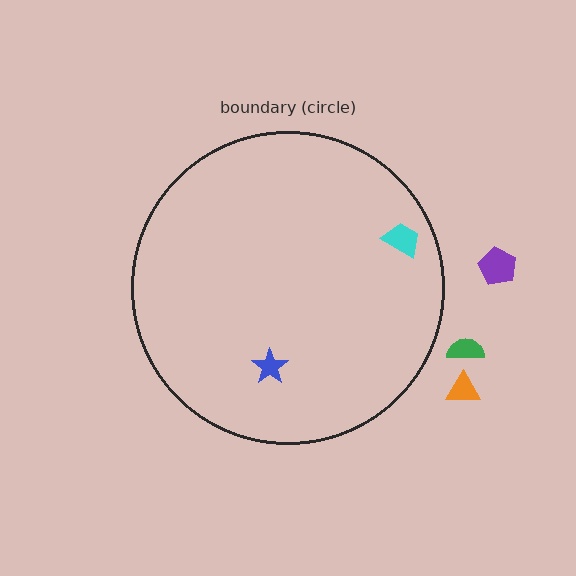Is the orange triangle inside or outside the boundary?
Outside.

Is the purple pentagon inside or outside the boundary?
Outside.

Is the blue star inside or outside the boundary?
Inside.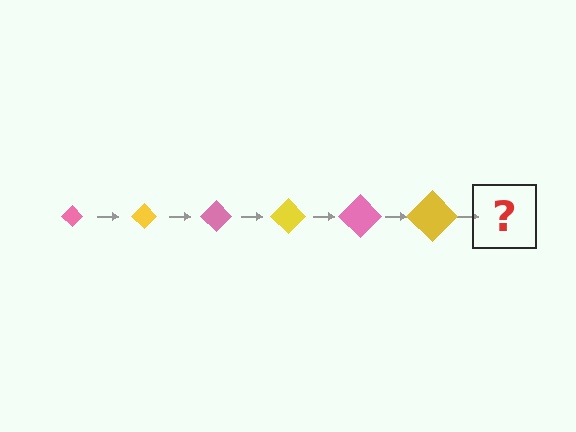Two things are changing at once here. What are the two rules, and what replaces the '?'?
The two rules are that the diamond grows larger each step and the color cycles through pink and yellow. The '?' should be a pink diamond, larger than the previous one.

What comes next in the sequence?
The next element should be a pink diamond, larger than the previous one.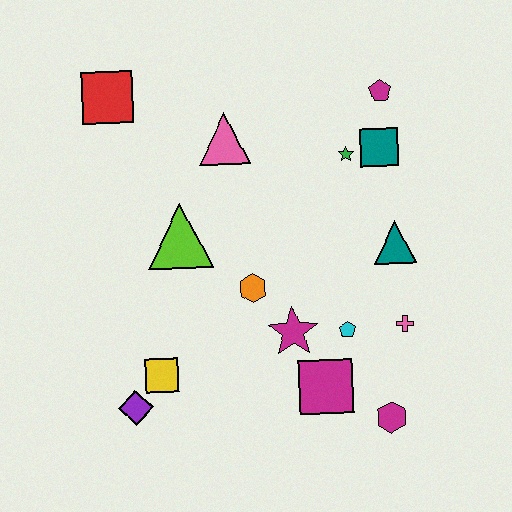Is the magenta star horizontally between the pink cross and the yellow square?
Yes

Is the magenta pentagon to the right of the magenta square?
Yes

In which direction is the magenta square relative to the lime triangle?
The magenta square is below the lime triangle.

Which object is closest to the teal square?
The green star is closest to the teal square.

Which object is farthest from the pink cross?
The red square is farthest from the pink cross.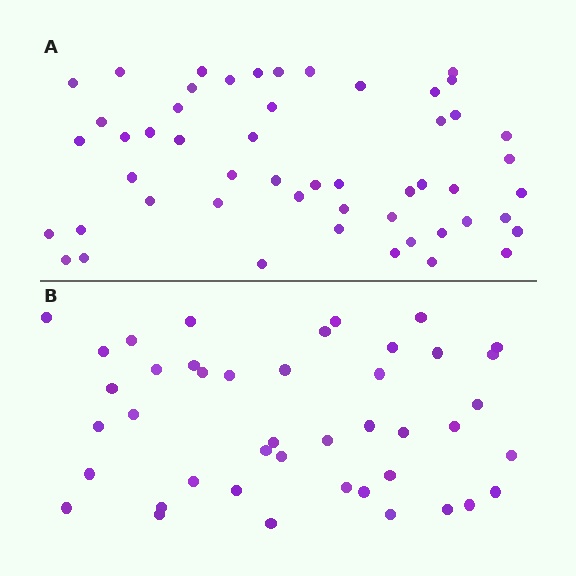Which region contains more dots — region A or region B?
Region A (the top region) has more dots.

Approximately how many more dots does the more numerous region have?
Region A has roughly 8 or so more dots than region B.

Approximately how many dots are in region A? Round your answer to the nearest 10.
About 50 dots. (The exact count is 52, which rounds to 50.)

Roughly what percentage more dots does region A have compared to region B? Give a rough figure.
About 20% more.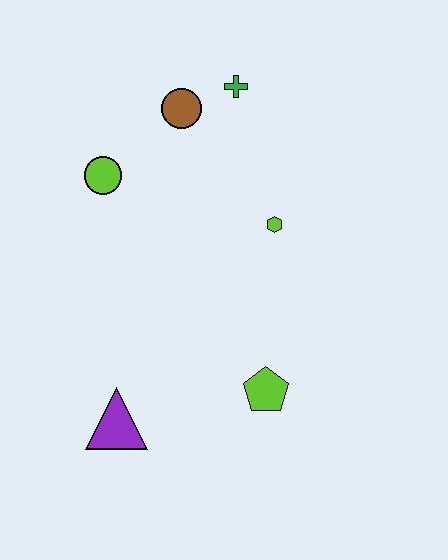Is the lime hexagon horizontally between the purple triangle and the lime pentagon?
No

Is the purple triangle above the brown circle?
No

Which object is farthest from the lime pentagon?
The green cross is farthest from the lime pentagon.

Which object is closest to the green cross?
The brown circle is closest to the green cross.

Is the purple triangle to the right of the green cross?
No